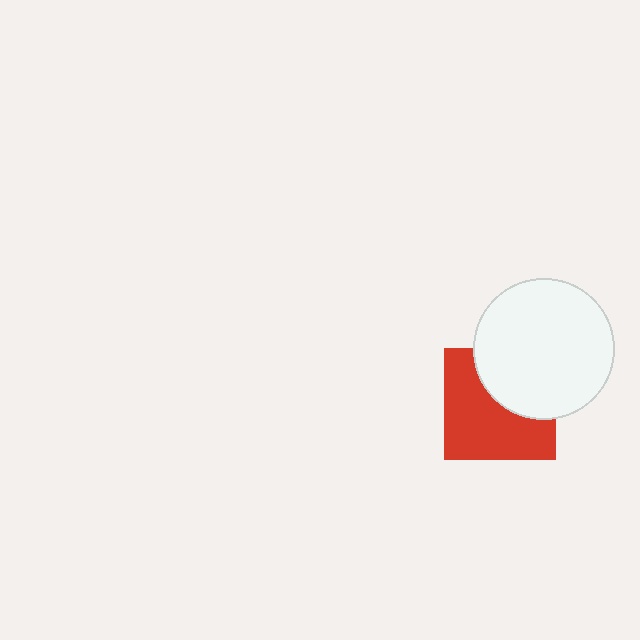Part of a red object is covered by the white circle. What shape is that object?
It is a square.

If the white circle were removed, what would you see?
You would see the complete red square.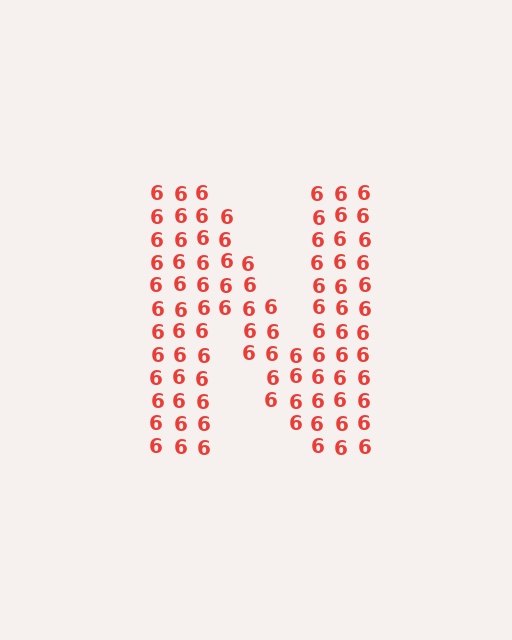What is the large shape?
The large shape is the letter N.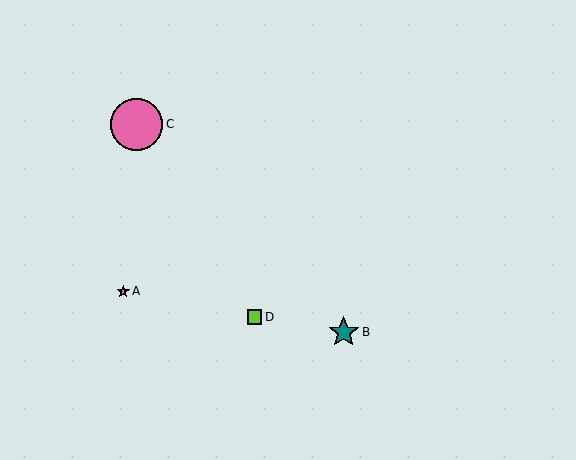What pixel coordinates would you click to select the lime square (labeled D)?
Click at (254, 317) to select the lime square D.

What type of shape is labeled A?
Shape A is a pink star.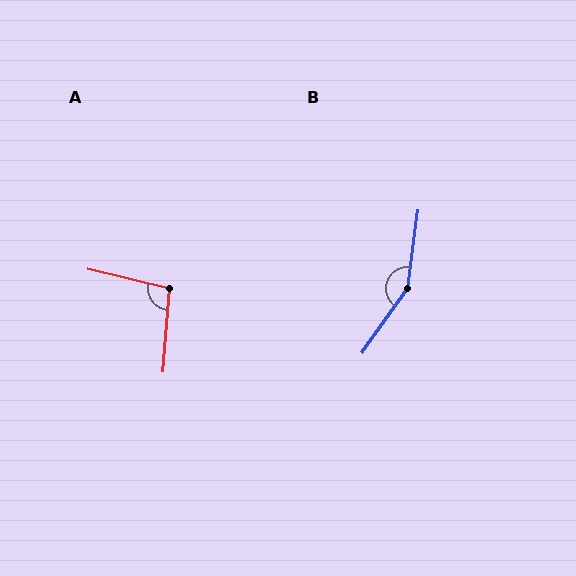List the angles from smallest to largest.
A (99°), B (152°).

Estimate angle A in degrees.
Approximately 99 degrees.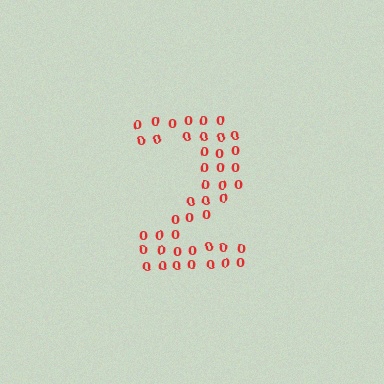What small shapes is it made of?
It is made of small digit 0's.